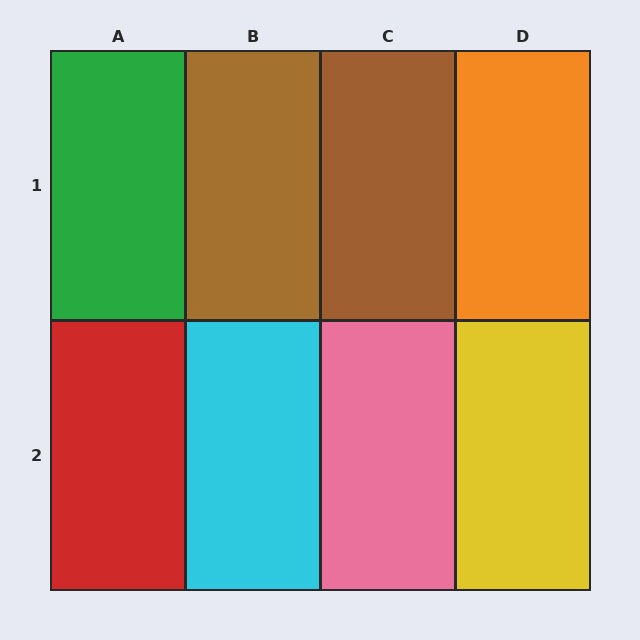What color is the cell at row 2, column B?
Cyan.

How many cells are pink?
1 cell is pink.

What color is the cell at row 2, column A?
Red.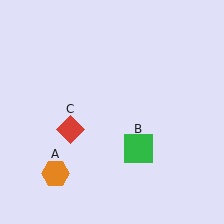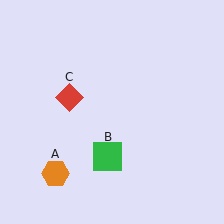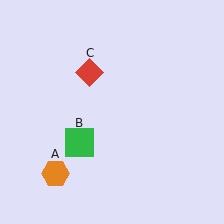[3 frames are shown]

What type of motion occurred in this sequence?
The green square (object B), red diamond (object C) rotated clockwise around the center of the scene.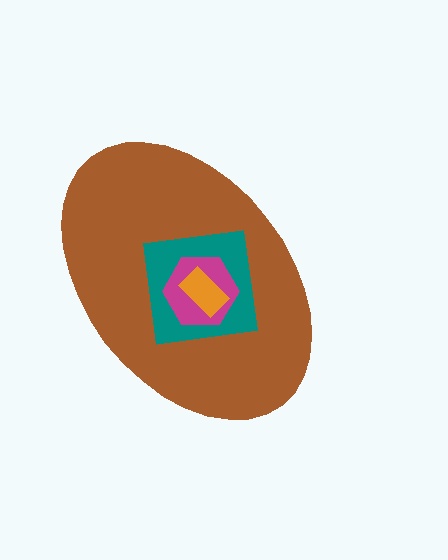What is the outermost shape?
The brown ellipse.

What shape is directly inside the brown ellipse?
The teal square.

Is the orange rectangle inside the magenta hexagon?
Yes.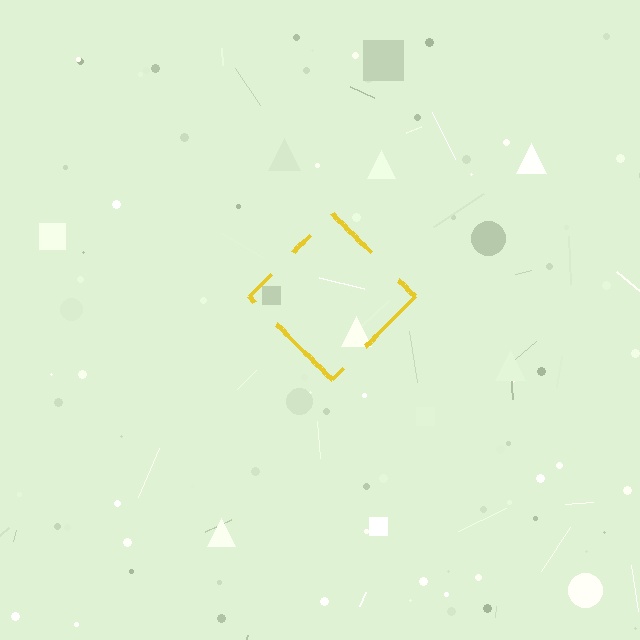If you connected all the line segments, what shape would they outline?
They would outline a diamond.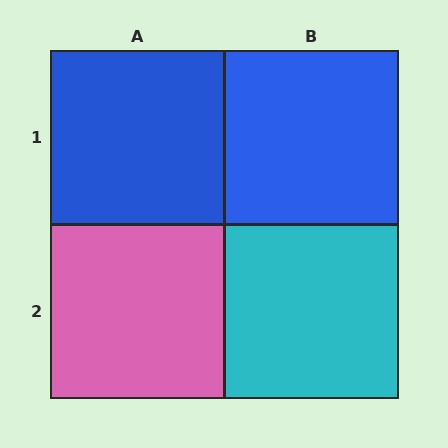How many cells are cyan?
1 cell is cyan.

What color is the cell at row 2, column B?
Cyan.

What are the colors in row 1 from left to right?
Blue, blue.